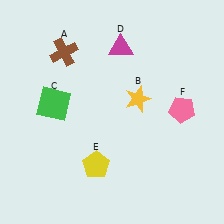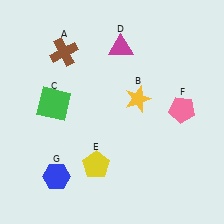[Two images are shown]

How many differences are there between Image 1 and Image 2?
There is 1 difference between the two images.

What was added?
A blue hexagon (G) was added in Image 2.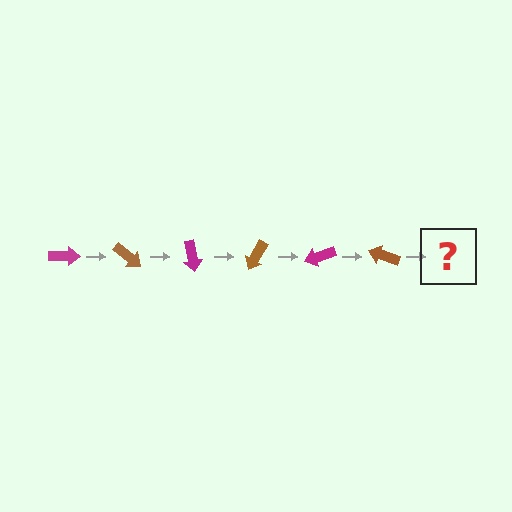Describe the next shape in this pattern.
It should be a magenta arrow, rotated 240 degrees from the start.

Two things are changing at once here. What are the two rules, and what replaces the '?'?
The two rules are that it rotates 40 degrees each step and the color cycles through magenta and brown. The '?' should be a magenta arrow, rotated 240 degrees from the start.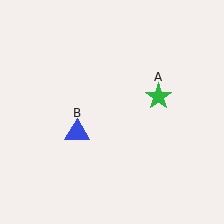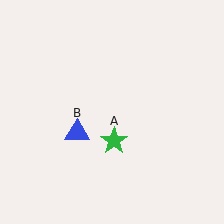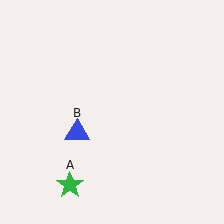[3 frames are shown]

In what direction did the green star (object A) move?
The green star (object A) moved down and to the left.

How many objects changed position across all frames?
1 object changed position: green star (object A).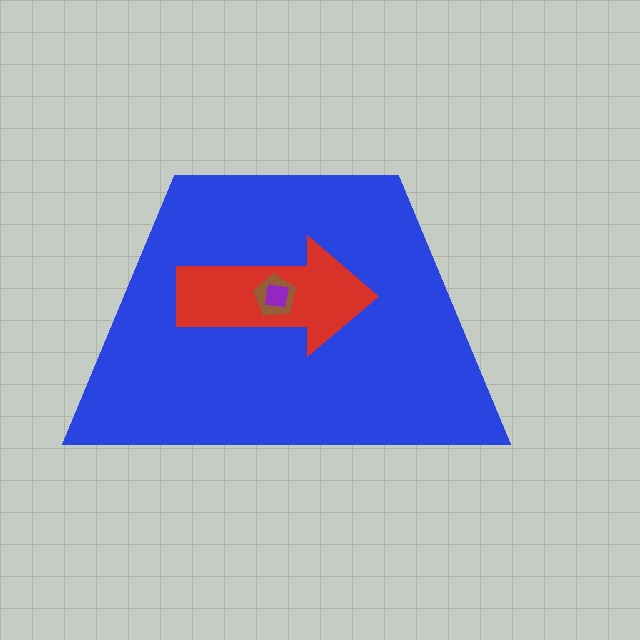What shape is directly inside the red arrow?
The brown pentagon.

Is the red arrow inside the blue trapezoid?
Yes.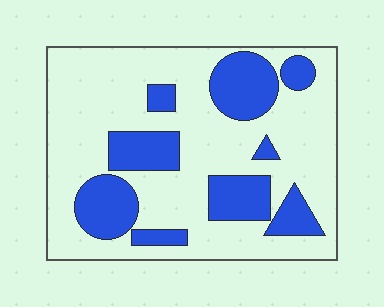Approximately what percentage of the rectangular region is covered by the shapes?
Approximately 30%.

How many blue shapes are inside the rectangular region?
9.